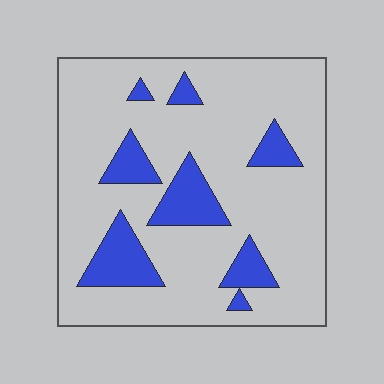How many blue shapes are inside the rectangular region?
8.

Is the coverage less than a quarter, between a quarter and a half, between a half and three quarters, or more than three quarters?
Less than a quarter.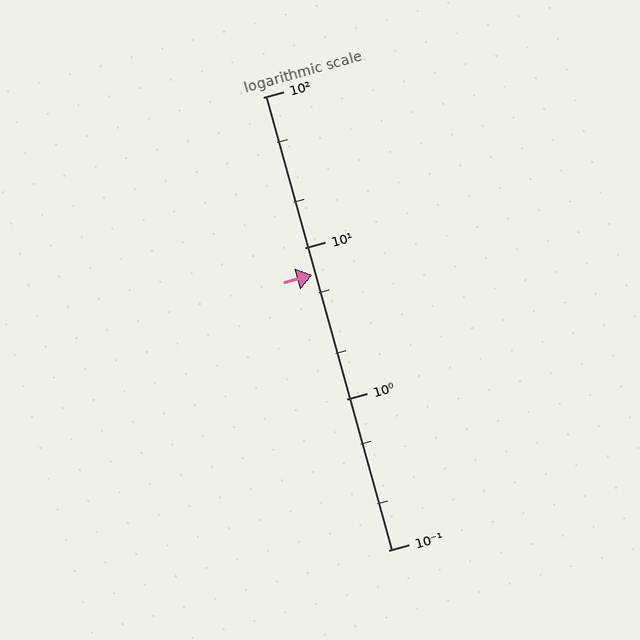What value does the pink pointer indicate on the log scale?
The pointer indicates approximately 6.6.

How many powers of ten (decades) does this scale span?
The scale spans 3 decades, from 0.1 to 100.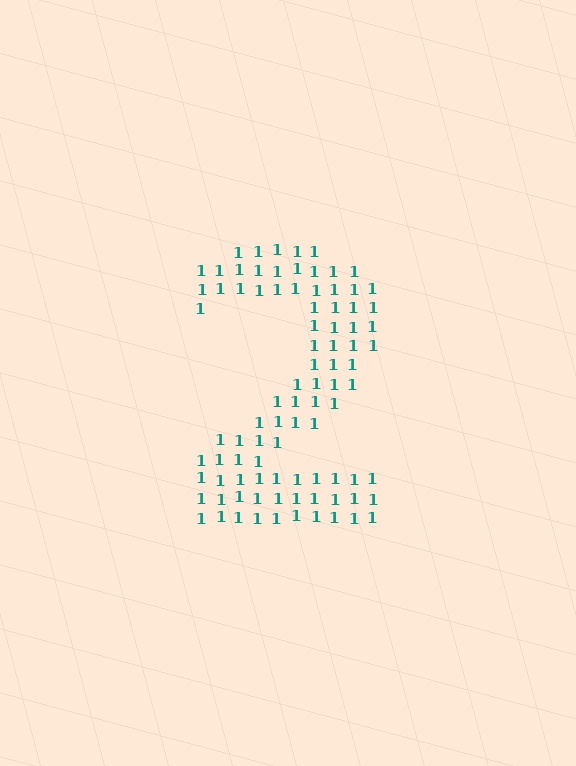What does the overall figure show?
The overall figure shows the digit 2.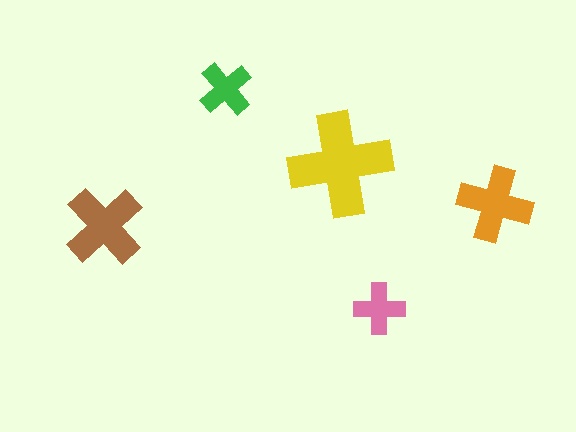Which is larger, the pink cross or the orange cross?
The orange one.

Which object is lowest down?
The pink cross is bottommost.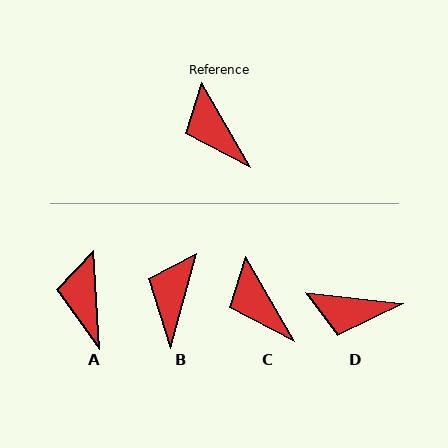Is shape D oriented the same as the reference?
No, it is off by about 54 degrees.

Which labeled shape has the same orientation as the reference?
C.